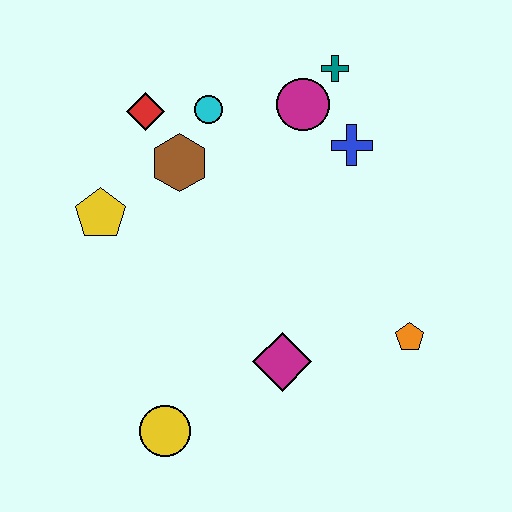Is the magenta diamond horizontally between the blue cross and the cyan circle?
Yes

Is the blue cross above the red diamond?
No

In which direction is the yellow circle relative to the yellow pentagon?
The yellow circle is below the yellow pentagon.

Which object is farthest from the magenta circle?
The yellow circle is farthest from the magenta circle.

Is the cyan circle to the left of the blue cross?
Yes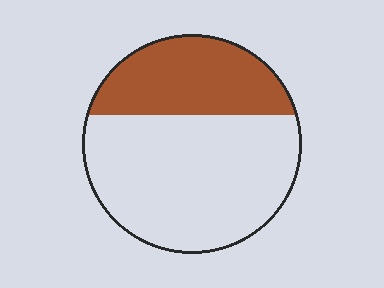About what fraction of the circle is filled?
About one third (1/3).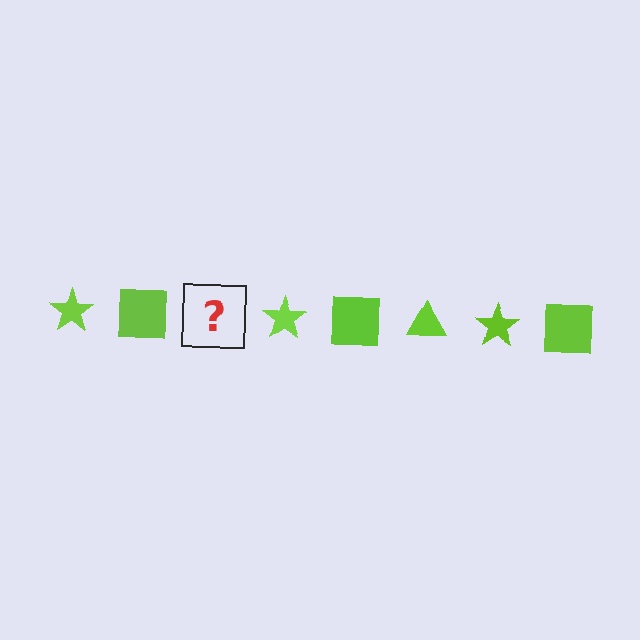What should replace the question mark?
The question mark should be replaced with a lime triangle.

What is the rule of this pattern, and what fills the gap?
The rule is that the pattern cycles through star, square, triangle shapes in lime. The gap should be filled with a lime triangle.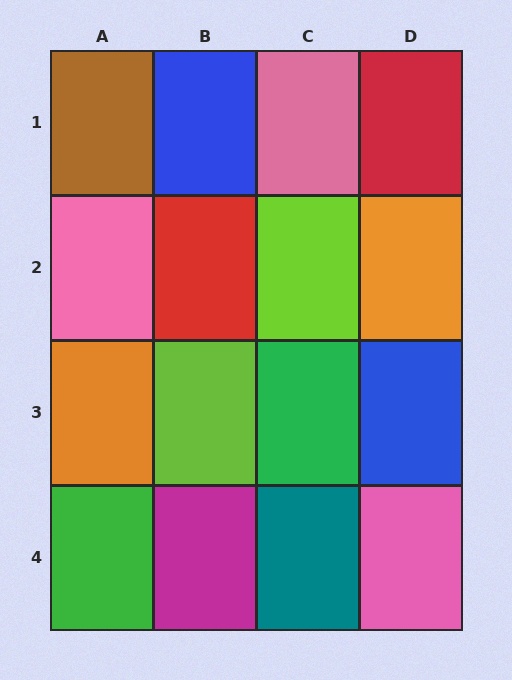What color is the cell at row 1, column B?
Blue.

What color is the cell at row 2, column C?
Lime.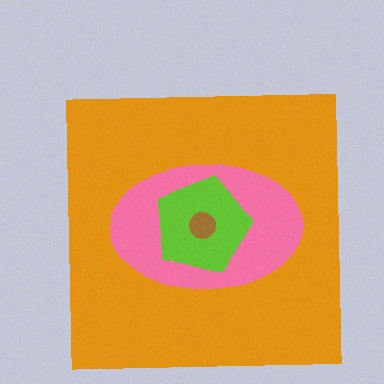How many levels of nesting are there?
4.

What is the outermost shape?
The orange square.